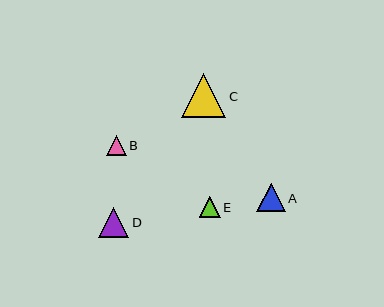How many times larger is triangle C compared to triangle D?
Triangle C is approximately 1.5 times the size of triangle D.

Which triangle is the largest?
Triangle C is the largest with a size of approximately 44 pixels.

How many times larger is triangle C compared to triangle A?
Triangle C is approximately 1.6 times the size of triangle A.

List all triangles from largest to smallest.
From largest to smallest: C, D, A, E, B.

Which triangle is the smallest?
Triangle B is the smallest with a size of approximately 20 pixels.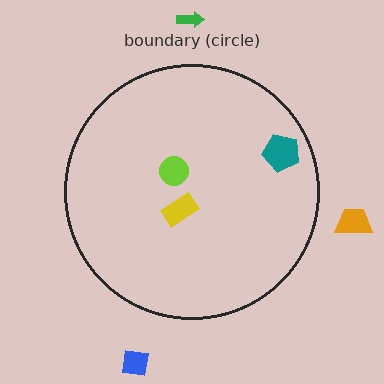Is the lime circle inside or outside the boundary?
Inside.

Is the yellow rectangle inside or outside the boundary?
Inside.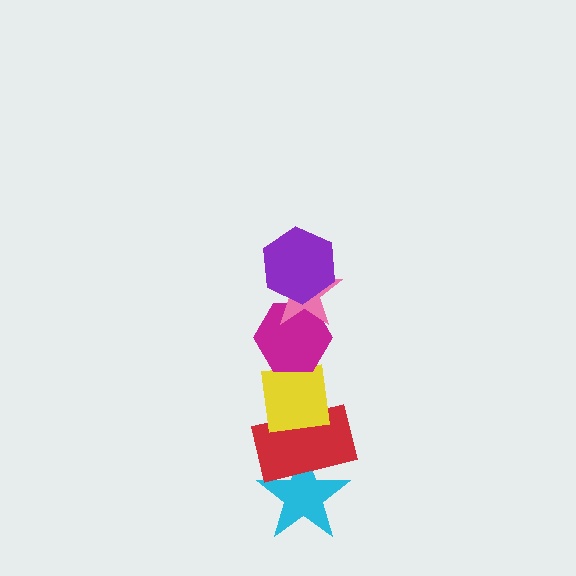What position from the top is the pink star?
The pink star is 2nd from the top.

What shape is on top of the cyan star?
The red rectangle is on top of the cyan star.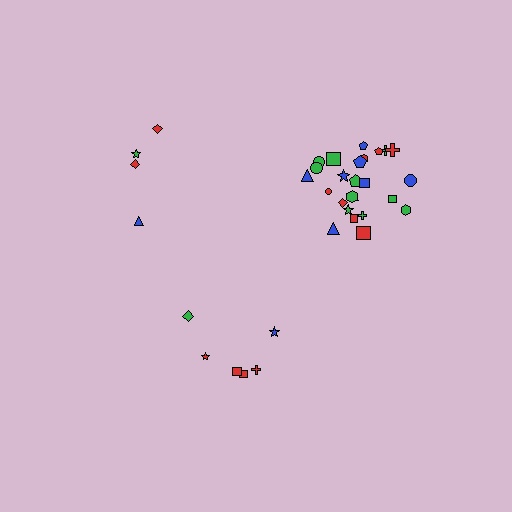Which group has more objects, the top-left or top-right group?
The top-right group.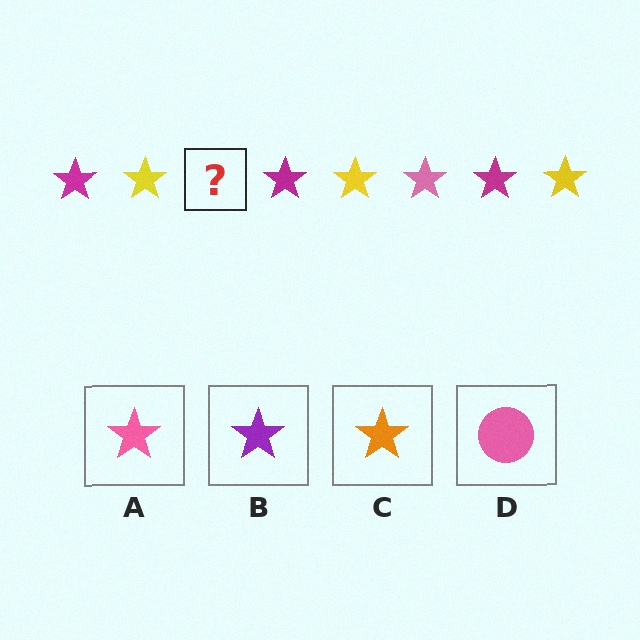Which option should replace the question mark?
Option A.